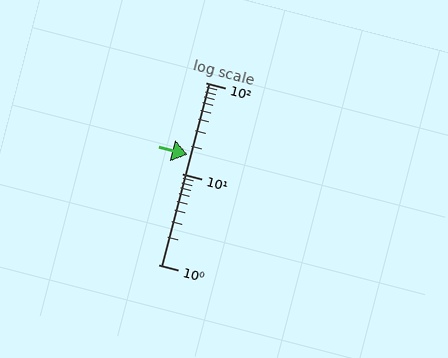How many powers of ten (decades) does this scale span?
The scale spans 2 decades, from 1 to 100.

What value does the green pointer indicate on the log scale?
The pointer indicates approximately 16.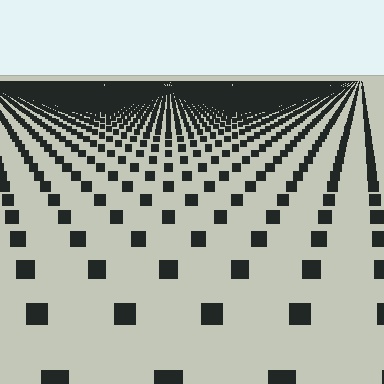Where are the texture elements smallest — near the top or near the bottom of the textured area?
Near the top.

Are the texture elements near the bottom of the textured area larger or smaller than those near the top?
Larger. Near the bottom, elements are closer to the viewer and appear at a bigger on-screen size.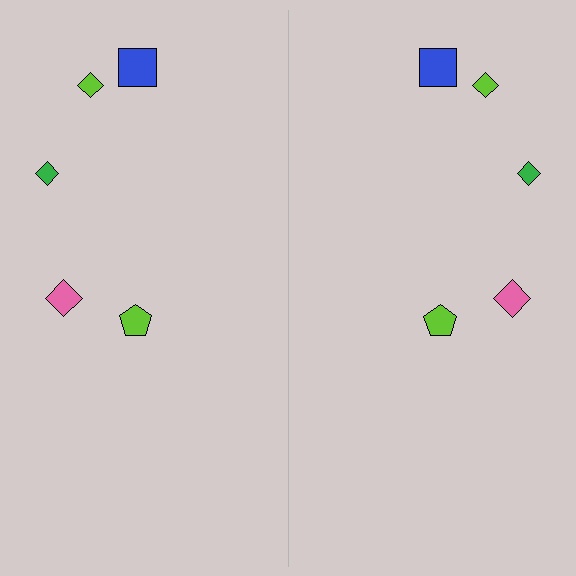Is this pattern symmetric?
Yes, this pattern has bilateral (reflection) symmetry.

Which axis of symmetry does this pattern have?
The pattern has a vertical axis of symmetry running through the center of the image.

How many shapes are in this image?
There are 10 shapes in this image.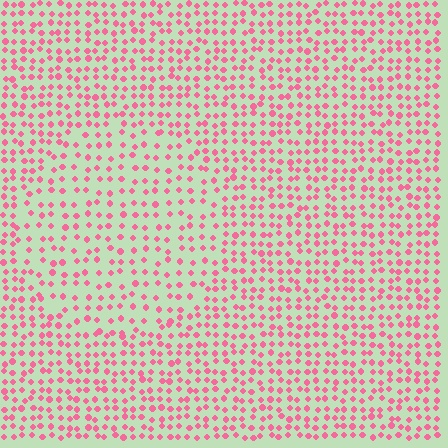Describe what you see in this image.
The image contains small pink elements arranged at two different densities. A circle-shaped region is visible where the elements are less densely packed than the surrounding area.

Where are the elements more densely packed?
The elements are more densely packed outside the circle boundary.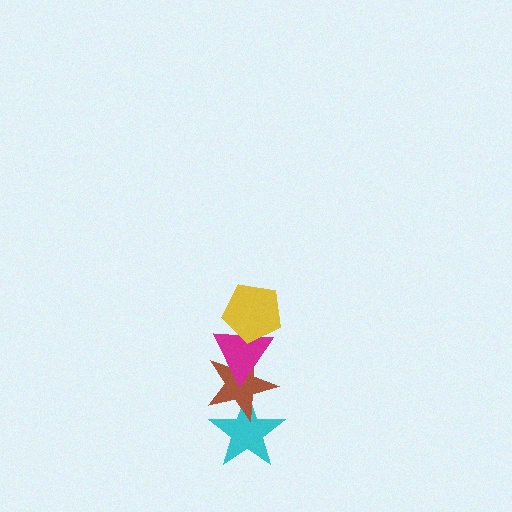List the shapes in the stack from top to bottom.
From top to bottom: the yellow pentagon, the magenta triangle, the brown star, the cyan star.